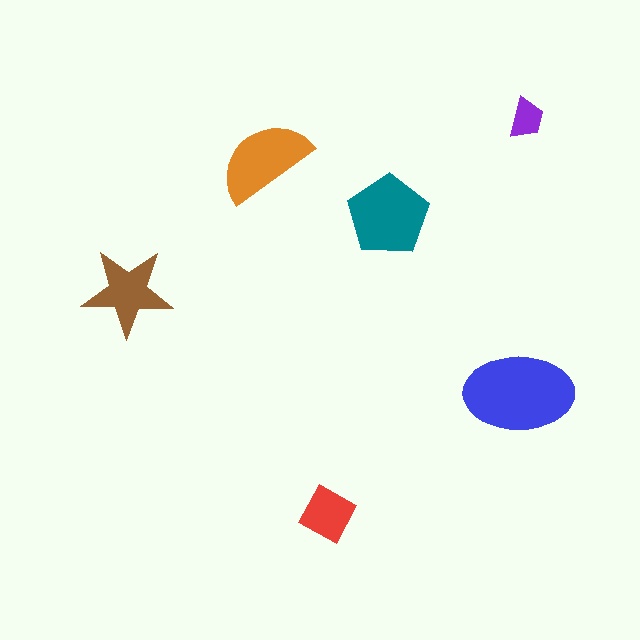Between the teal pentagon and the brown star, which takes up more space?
The teal pentagon.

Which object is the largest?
The blue ellipse.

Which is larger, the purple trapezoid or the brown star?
The brown star.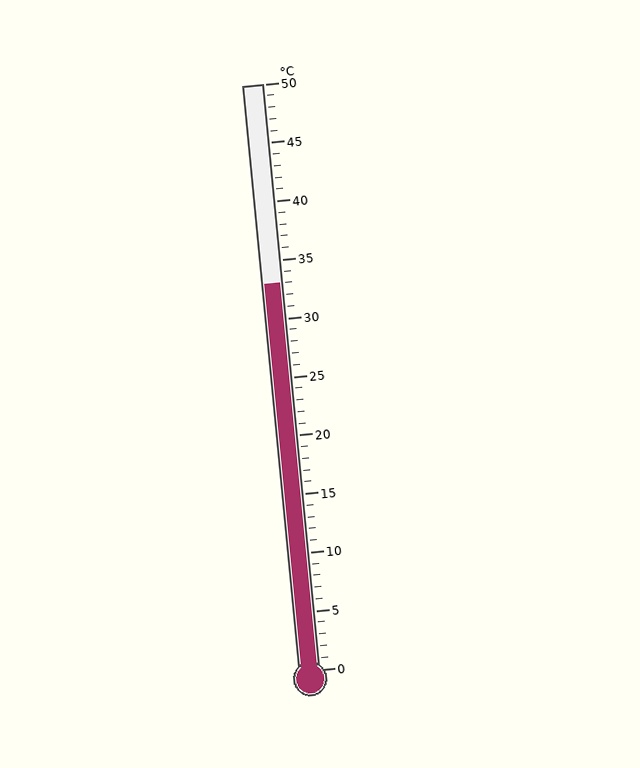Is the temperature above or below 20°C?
The temperature is above 20°C.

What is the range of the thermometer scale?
The thermometer scale ranges from 0°C to 50°C.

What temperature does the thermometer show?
The thermometer shows approximately 33°C.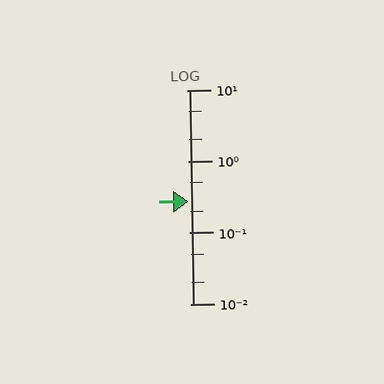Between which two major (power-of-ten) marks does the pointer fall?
The pointer is between 0.1 and 1.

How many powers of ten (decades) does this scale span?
The scale spans 3 decades, from 0.01 to 10.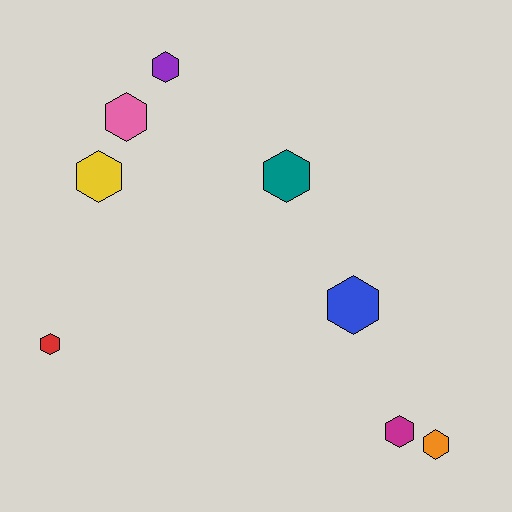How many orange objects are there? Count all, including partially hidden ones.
There is 1 orange object.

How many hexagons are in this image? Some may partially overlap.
There are 8 hexagons.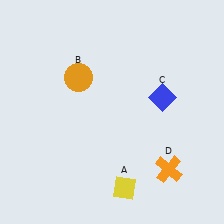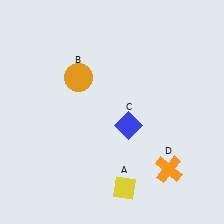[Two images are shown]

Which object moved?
The blue diamond (C) moved left.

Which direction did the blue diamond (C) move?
The blue diamond (C) moved left.